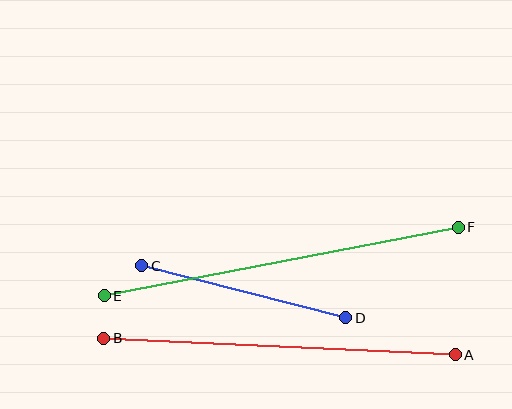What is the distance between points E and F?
The distance is approximately 361 pixels.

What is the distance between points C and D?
The distance is approximately 211 pixels.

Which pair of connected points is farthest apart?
Points E and F are farthest apart.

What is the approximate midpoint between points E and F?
The midpoint is at approximately (281, 261) pixels.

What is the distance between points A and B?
The distance is approximately 352 pixels.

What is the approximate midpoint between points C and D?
The midpoint is at approximately (244, 292) pixels.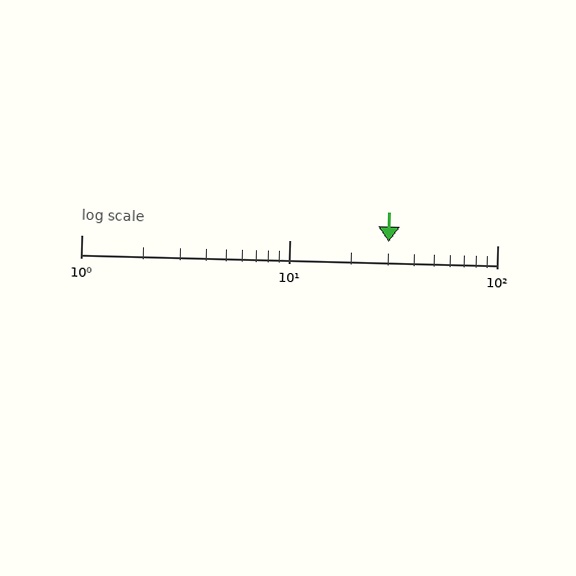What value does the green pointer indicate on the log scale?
The pointer indicates approximately 30.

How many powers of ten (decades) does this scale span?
The scale spans 2 decades, from 1 to 100.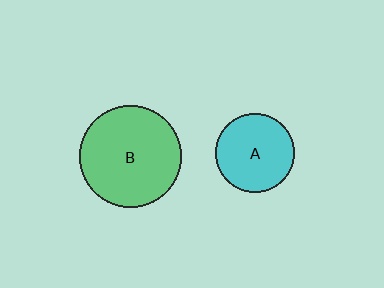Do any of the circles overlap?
No, none of the circles overlap.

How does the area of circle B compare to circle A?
Approximately 1.7 times.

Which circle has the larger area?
Circle B (green).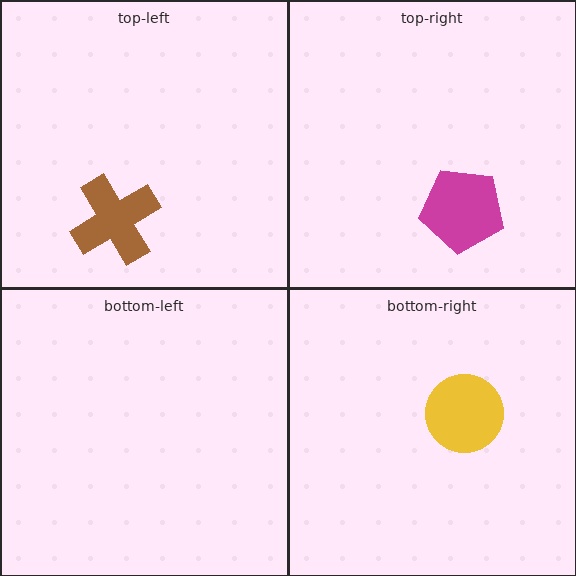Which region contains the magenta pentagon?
The top-right region.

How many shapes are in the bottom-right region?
1.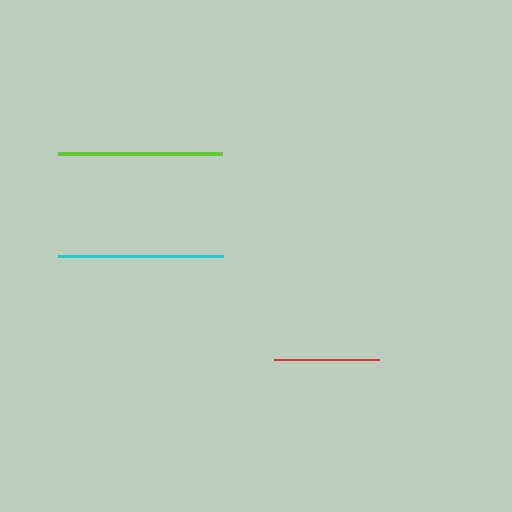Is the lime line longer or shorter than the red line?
The lime line is longer than the red line.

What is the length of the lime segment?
The lime segment is approximately 164 pixels long.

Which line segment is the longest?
The cyan line is the longest at approximately 166 pixels.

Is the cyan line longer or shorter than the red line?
The cyan line is longer than the red line.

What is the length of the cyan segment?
The cyan segment is approximately 166 pixels long.